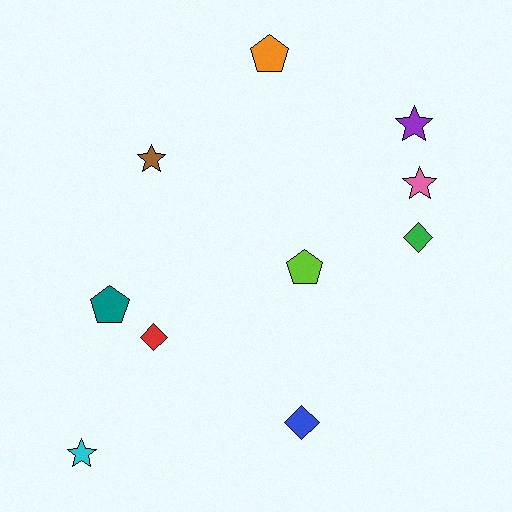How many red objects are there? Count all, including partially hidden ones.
There is 1 red object.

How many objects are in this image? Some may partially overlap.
There are 10 objects.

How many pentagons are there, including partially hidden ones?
There are 3 pentagons.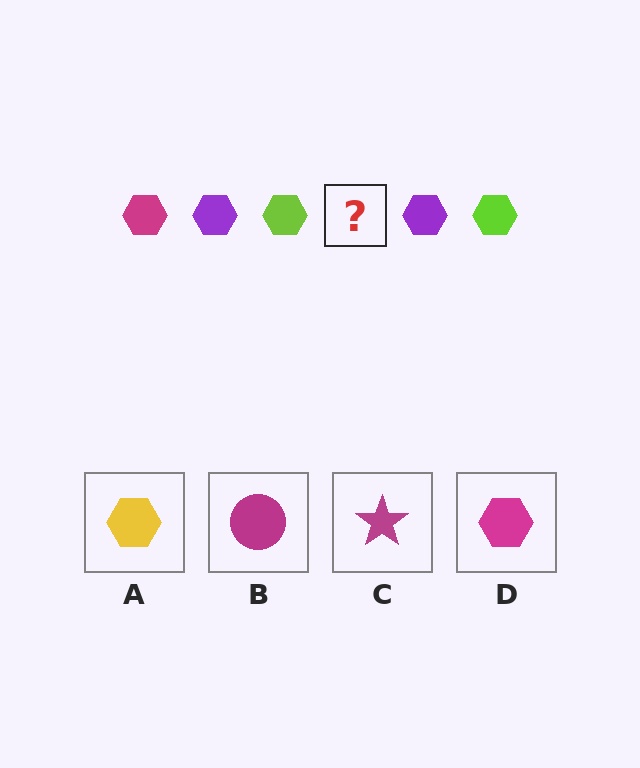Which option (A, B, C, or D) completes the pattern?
D.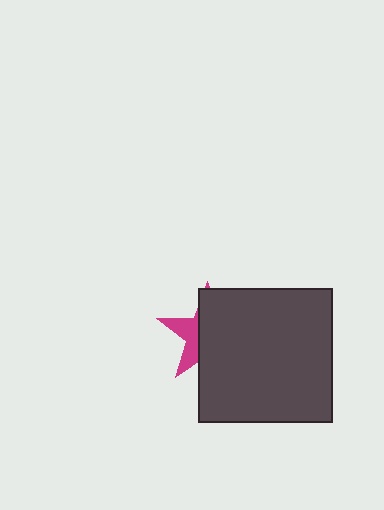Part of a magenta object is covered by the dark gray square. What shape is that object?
It is a star.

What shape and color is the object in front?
The object in front is a dark gray square.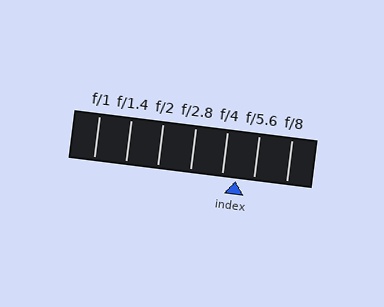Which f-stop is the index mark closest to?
The index mark is closest to f/4.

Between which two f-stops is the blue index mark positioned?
The index mark is between f/4 and f/5.6.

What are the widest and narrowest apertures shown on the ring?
The widest aperture shown is f/1 and the narrowest is f/8.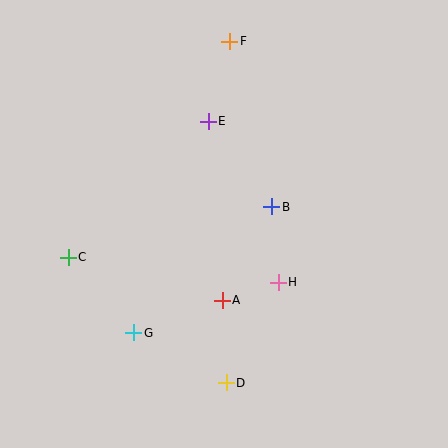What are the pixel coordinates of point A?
Point A is at (222, 300).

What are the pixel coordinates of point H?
Point H is at (278, 282).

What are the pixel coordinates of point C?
Point C is at (68, 257).